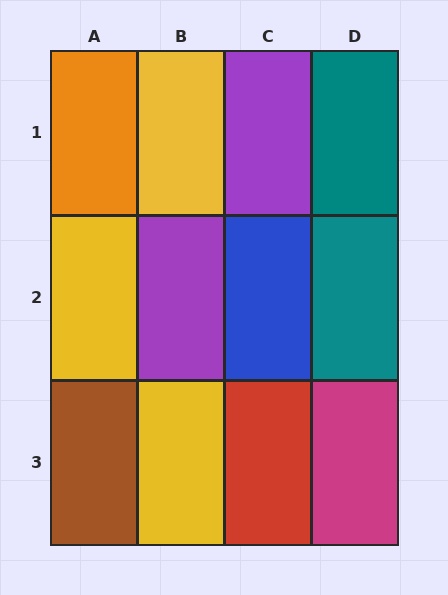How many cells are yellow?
3 cells are yellow.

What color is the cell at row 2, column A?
Yellow.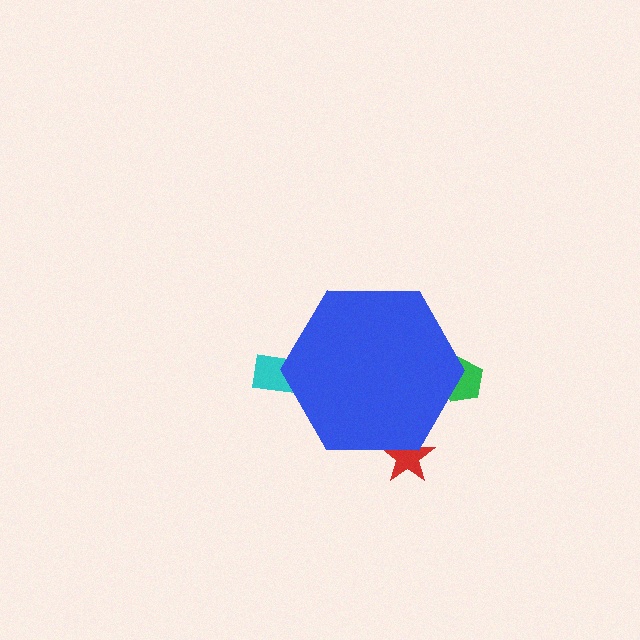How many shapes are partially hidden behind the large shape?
3 shapes are partially hidden.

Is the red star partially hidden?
Yes, the red star is partially hidden behind the blue hexagon.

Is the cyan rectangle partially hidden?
Yes, the cyan rectangle is partially hidden behind the blue hexagon.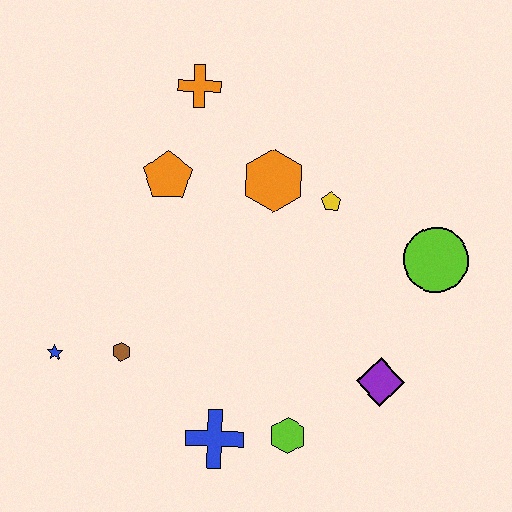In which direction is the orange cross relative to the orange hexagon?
The orange cross is above the orange hexagon.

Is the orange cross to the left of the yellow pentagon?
Yes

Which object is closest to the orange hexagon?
The yellow pentagon is closest to the orange hexagon.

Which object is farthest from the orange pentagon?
The purple diamond is farthest from the orange pentagon.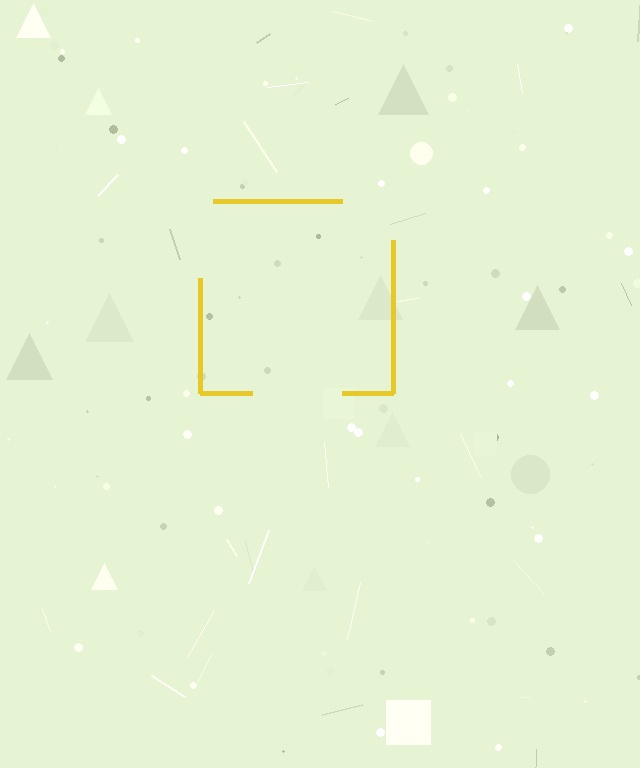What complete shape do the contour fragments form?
The contour fragments form a square.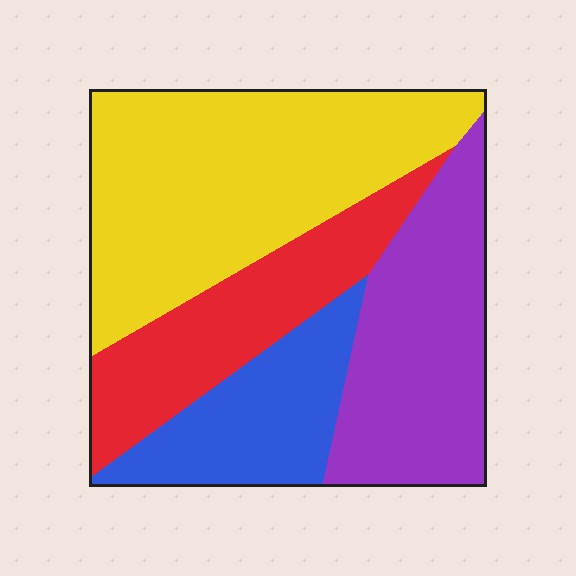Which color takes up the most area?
Yellow, at roughly 40%.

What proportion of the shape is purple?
Purple takes up about one quarter (1/4) of the shape.